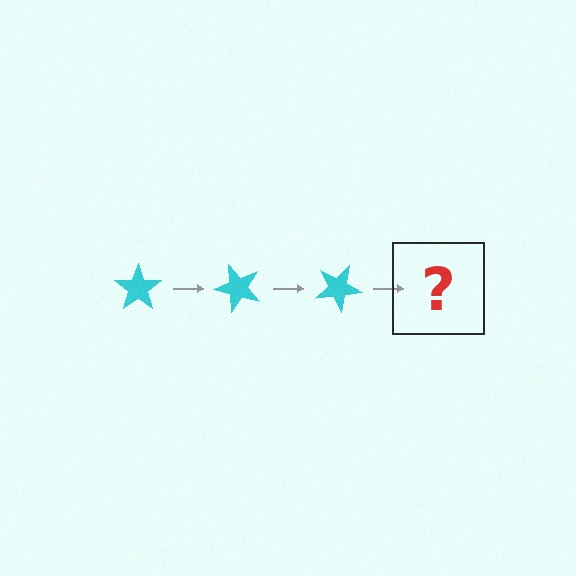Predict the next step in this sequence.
The next step is a cyan star rotated 150 degrees.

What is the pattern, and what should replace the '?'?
The pattern is that the star rotates 50 degrees each step. The '?' should be a cyan star rotated 150 degrees.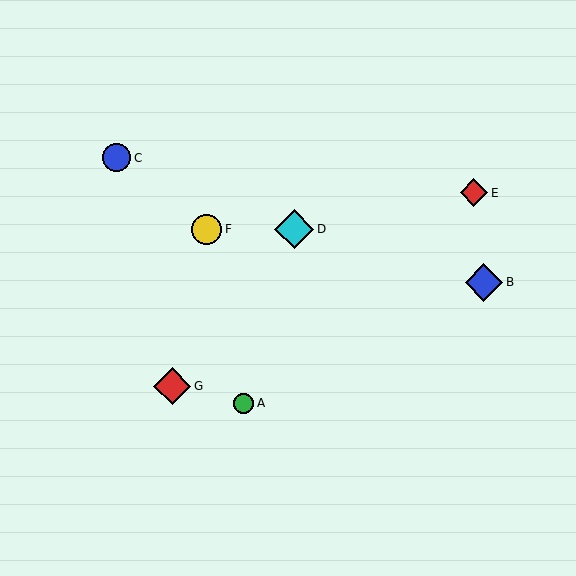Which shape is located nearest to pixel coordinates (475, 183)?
The red diamond (labeled E) at (474, 193) is nearest to that location.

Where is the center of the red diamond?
The center of the red diamond is at (474, 193).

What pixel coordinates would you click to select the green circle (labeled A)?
Click at (243, 403) to select the green circle A.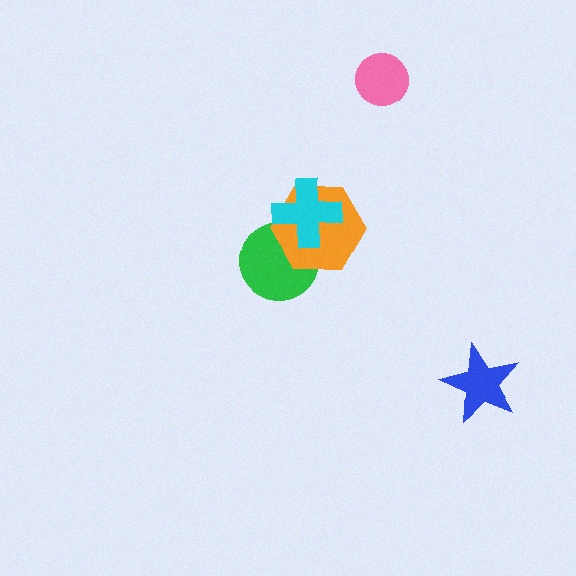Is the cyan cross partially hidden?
No, no other shape covers it.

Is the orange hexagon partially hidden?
Yes, it is partially covered by another shape.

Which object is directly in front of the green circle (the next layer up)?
The orange hexagon is directly in front of the green circle.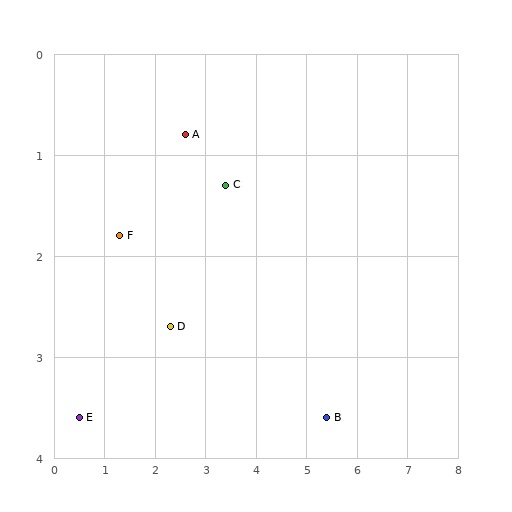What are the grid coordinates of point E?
Point E is at approximately (0.5, 3.6).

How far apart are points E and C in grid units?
Points E and C are about 3.7 grid units apart.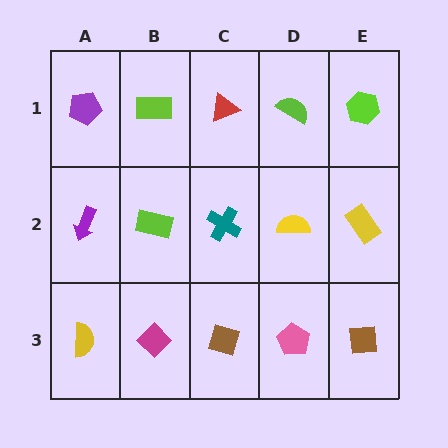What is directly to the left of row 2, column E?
A yellow semicircle.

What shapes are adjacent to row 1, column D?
A yellow semicircle (row 2, column D), a red triangle (row 1, column C), a lime hexagon (row 1, column E).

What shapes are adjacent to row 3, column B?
A lime rectangle (row 2, column B), a yellow semicircle (row 3, column A), a brown diamond (row 3, column C).